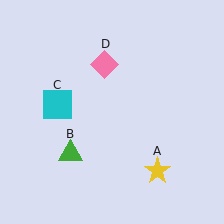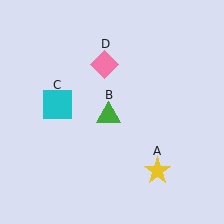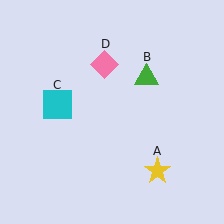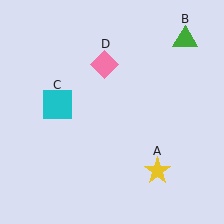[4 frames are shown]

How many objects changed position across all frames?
1 object changed position: green triangle (object B).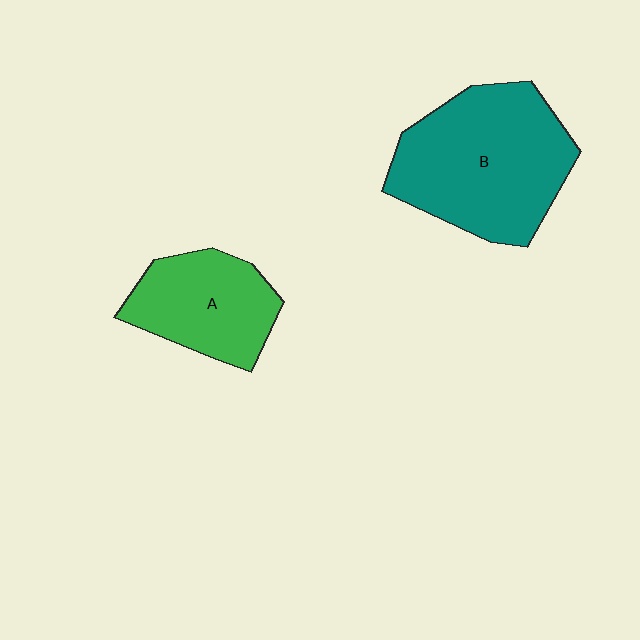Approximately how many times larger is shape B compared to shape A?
Approximately 1.7 times.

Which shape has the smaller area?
Shape A (green).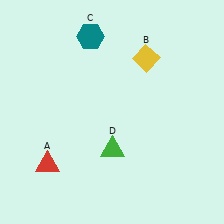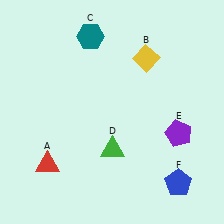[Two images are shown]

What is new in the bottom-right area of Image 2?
A blue pentagon (F) was added in the bottom-right area of Image 2.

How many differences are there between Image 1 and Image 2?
There are 2 differences between the two images.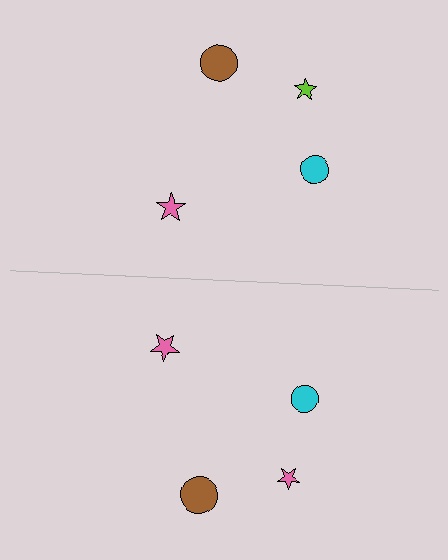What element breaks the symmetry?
The pink star on the bottom side breaks the symmetry — its mirror counterpart is lime.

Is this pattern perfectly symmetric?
No, the pattern is not perfectly symmetric. The pink star on the bottom side breaks the symmetry — its mirror counterpart is lime.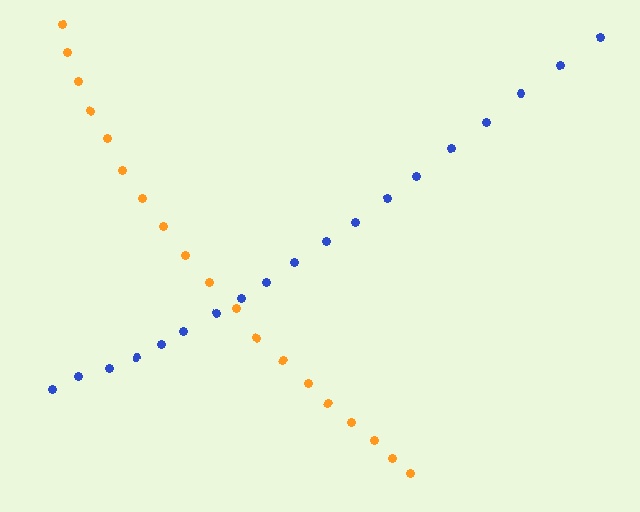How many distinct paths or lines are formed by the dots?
There are 2 distinct paths.